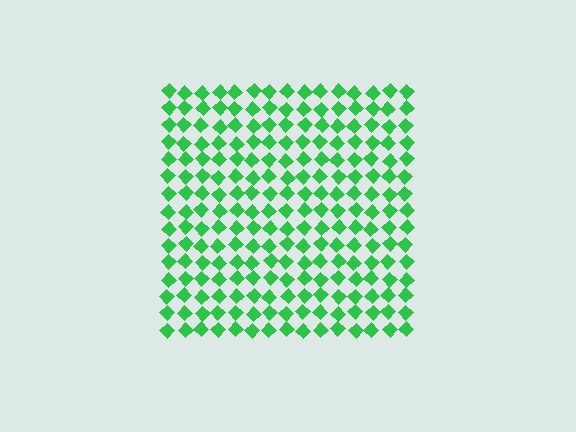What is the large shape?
The large shape is a square.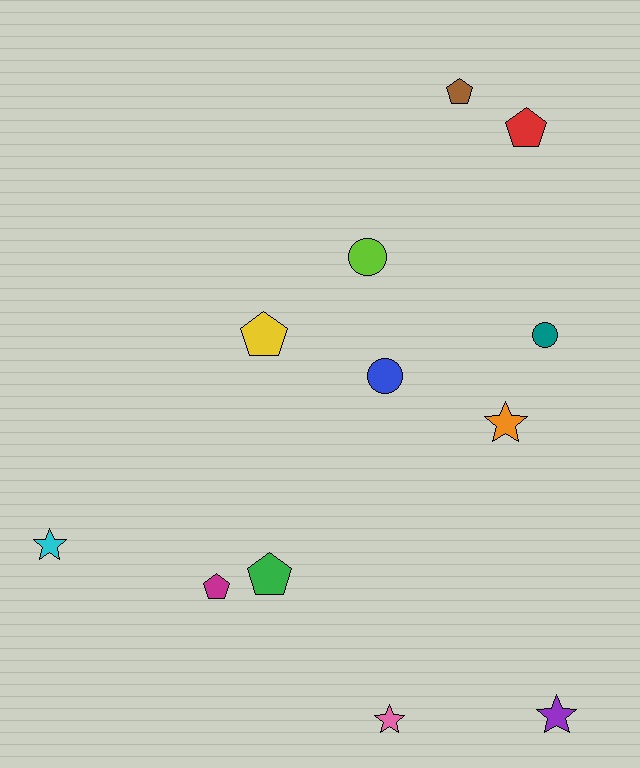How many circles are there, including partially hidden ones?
There are 3 circles.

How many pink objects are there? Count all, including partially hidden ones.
There is 1 pink object.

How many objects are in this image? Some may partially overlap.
There are 12 objects.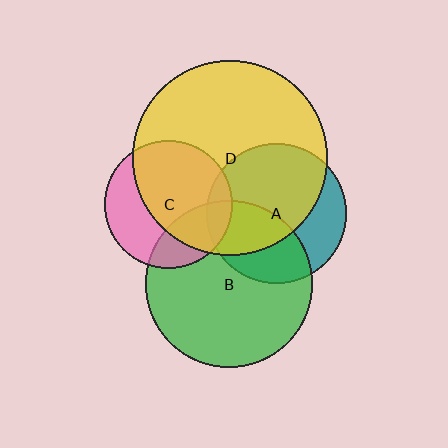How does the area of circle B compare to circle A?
Approximately 1.4 times.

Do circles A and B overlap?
Yes.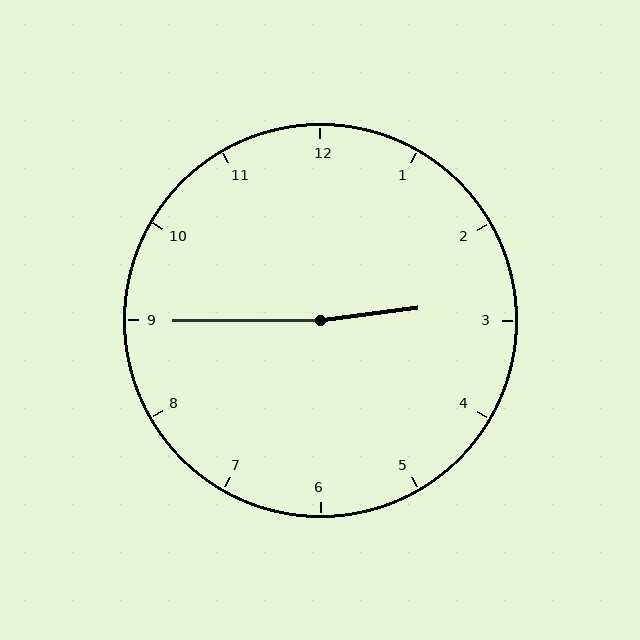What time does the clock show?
2:45.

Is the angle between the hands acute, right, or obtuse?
It is obtuse.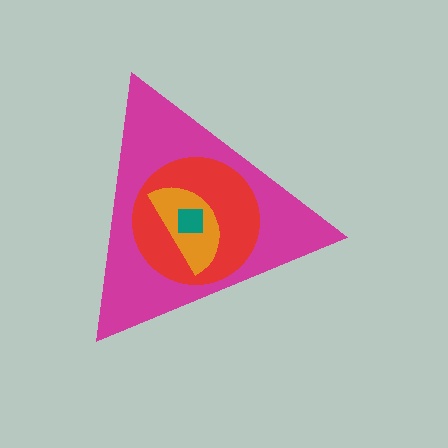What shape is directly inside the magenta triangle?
The red circle.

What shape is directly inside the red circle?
The orange semicircle.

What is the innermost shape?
The teal square.